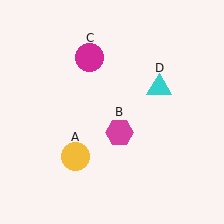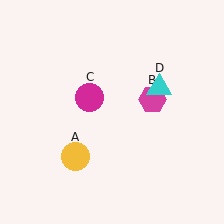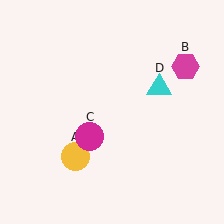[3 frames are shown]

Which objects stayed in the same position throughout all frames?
Yellow circle (object A) and cyan triangle (object D) remained stationary.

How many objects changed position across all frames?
2 objects changed position: magenta hexagon (object B), magenta circle (object C).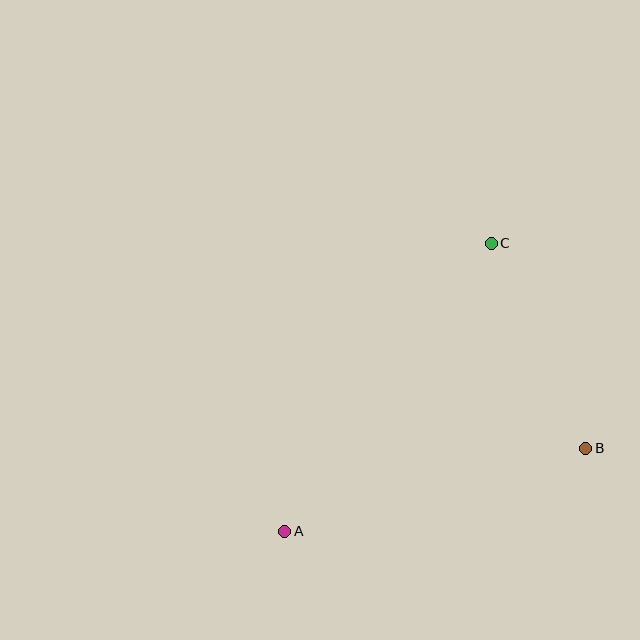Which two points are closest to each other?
Points B and C are closest to each other.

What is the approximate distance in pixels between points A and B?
The distance between A and B is approximately 312 pixels.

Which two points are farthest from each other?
Points A and C are farthest from each other.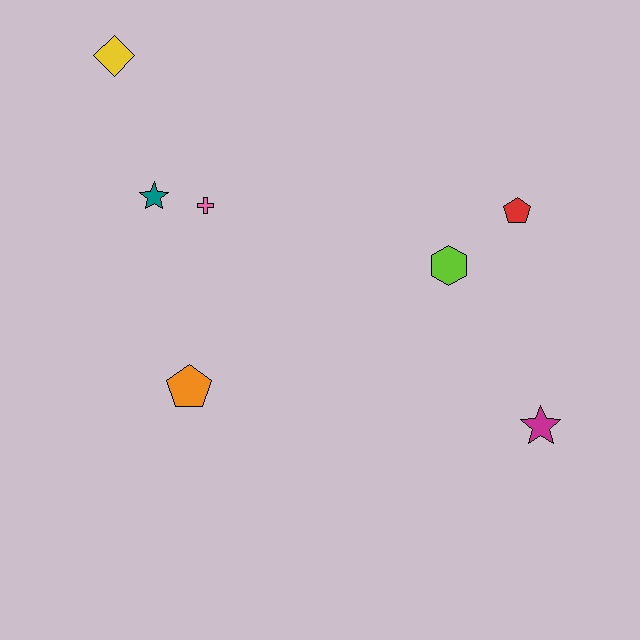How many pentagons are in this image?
There are 2 pentagons.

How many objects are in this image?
There are 7 objects.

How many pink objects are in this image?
There is 1 pink object.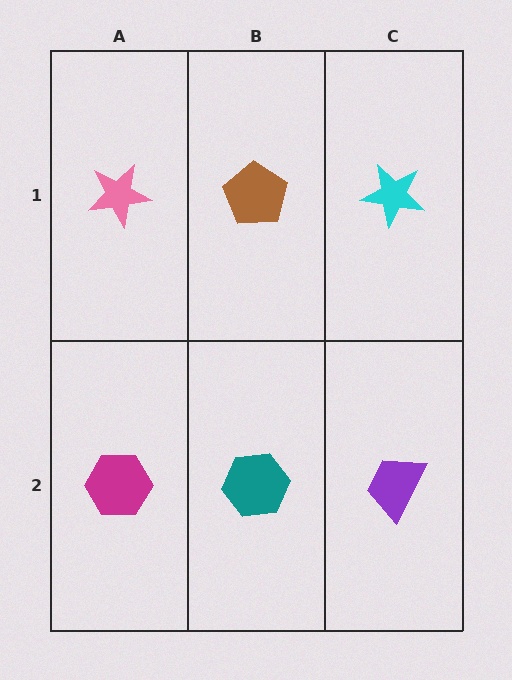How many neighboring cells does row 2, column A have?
2.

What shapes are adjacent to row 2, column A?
A pink star (row 1, column A), a teal hexagon (row 2, column B).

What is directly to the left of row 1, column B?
A pink star.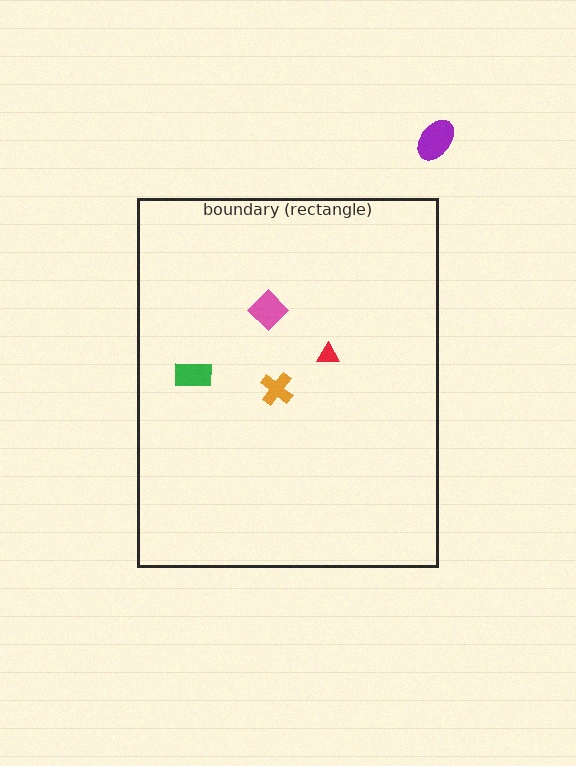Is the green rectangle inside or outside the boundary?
Inside.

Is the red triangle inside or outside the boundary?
Inside.